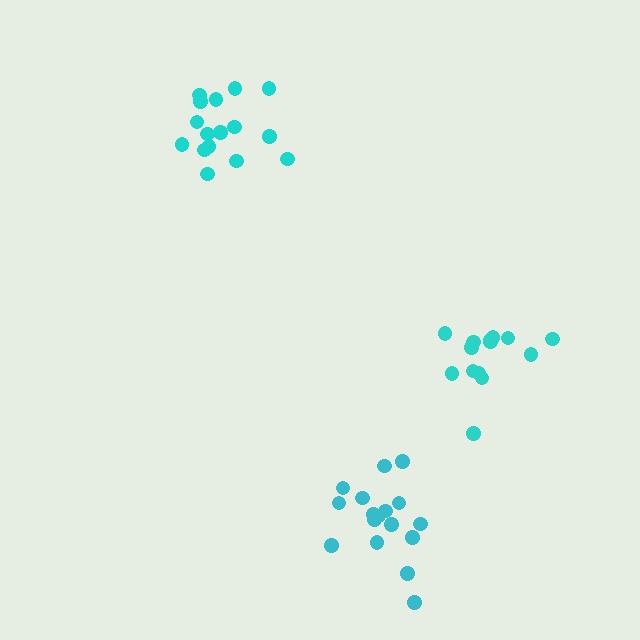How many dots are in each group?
Group 1: 14 dots, Group 2: 16 dots, Group 3: 17 dots (47 total).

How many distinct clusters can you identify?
There are 3 distinct clusters.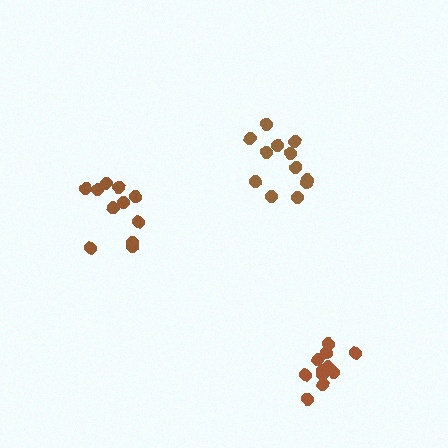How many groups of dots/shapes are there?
There are 3 groups.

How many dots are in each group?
Group 1: 11 dots, Group 2: 11 dots, Group 3: 12 dots (34 total).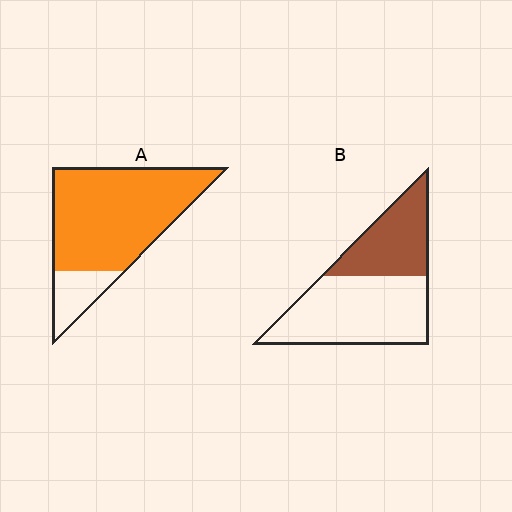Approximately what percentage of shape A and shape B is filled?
A is approximately 80% and B is approximately 40%.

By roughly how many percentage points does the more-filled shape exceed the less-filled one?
By roughly 45 percentage points (A over B).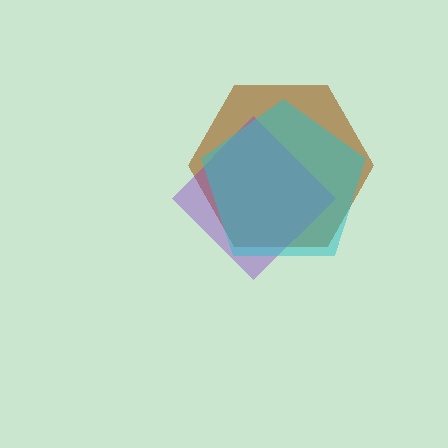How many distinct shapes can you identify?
There are 3 distinct shapes: a brown hexagon, a purple diamond, a cyan pentagon.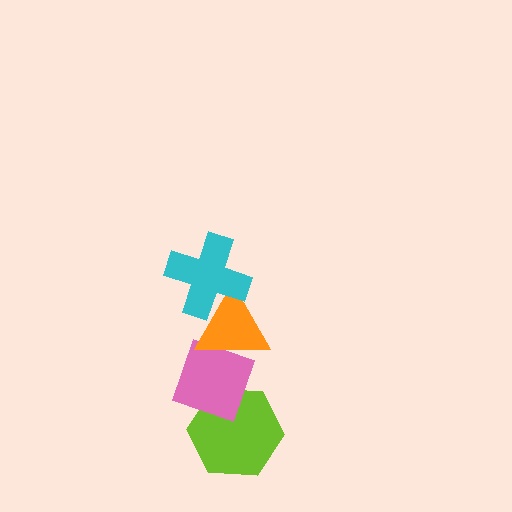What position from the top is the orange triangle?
The orange triangle is 2nd from the top.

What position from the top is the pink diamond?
The pink diamond is 3rd from the top.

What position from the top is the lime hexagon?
The lime hexagon is 4th from the top.